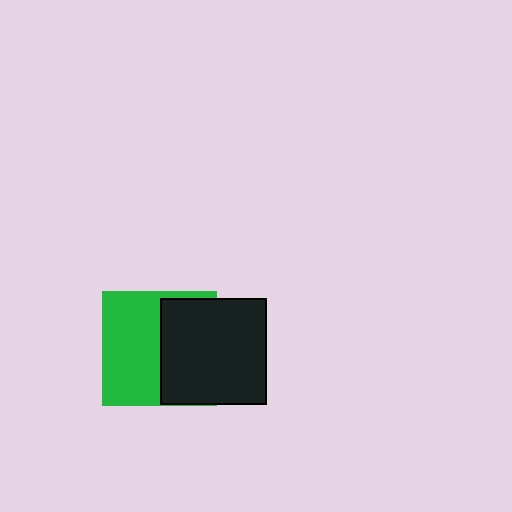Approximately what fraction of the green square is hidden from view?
Roughly 47% of the green square is hidden behind the black square.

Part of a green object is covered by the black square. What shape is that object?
It is a square.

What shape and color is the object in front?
The object in front is a black square.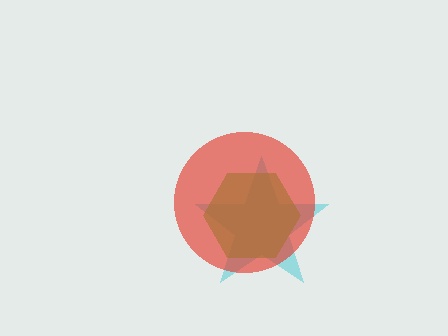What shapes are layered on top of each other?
The layered shapes are: a cyan star, a red circle, a brown hexagon.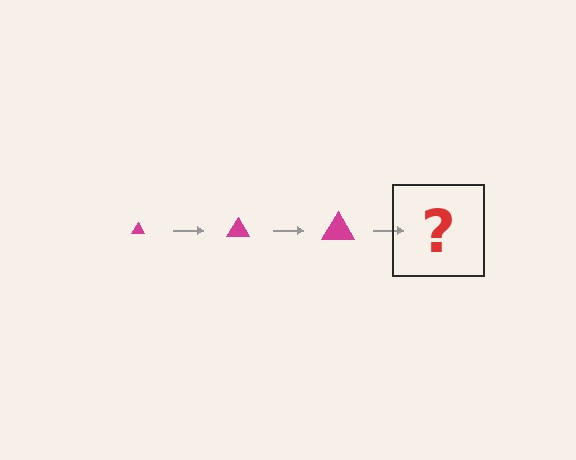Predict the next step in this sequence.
The next step is a magenta triangle, larger than the previous one.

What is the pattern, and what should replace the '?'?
The pattern is that the triangle gets progressively larger each step. The '?' should be a magenta triangle, larger than the previous one.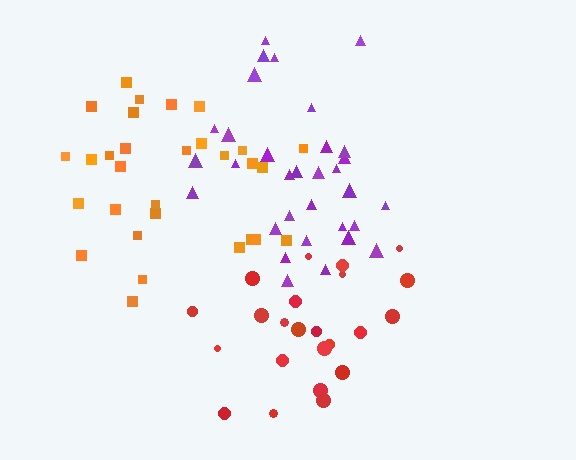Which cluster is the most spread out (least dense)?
Red.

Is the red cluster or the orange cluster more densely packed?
Orange.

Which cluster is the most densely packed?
Purple.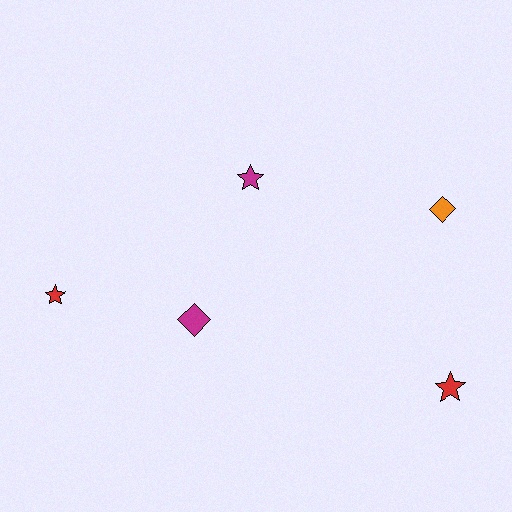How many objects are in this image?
There are 5 objects.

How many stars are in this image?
There are 3 stars.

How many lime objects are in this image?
There are no lime objects.